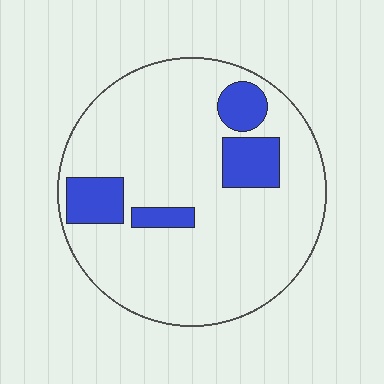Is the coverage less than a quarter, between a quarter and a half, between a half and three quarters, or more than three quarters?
Less than a quarter.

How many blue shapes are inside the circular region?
4.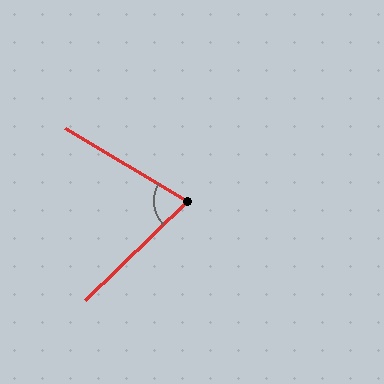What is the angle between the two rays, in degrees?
Approximately 75 degrees.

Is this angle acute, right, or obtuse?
It is acute.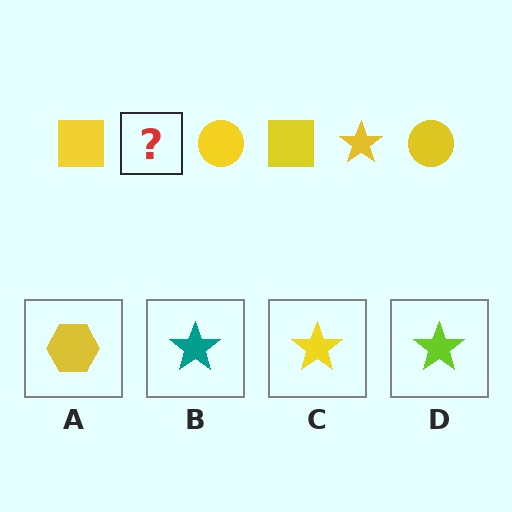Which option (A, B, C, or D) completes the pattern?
C.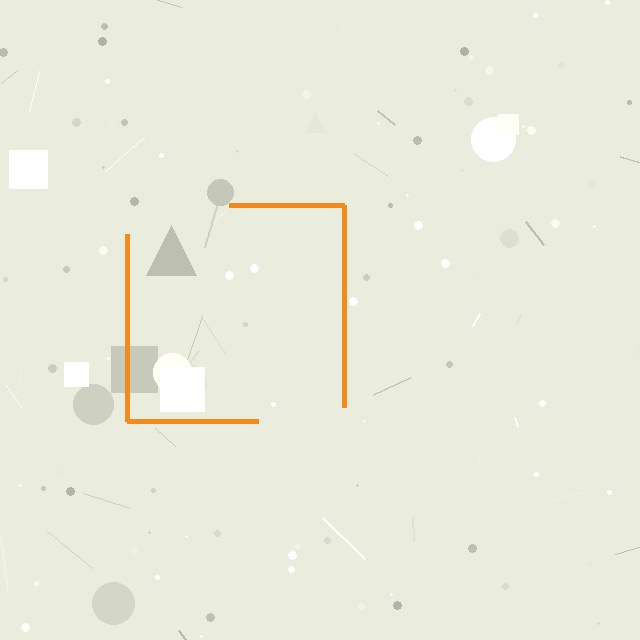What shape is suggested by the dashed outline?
The dashed outline suggests a square.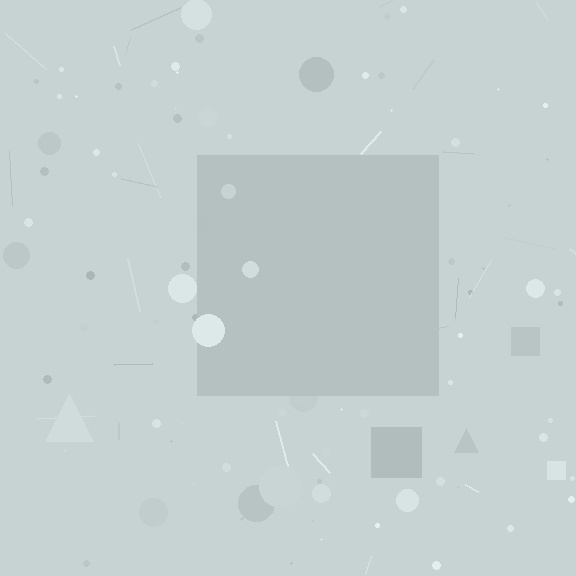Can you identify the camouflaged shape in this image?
The camouflaged shape is a square.